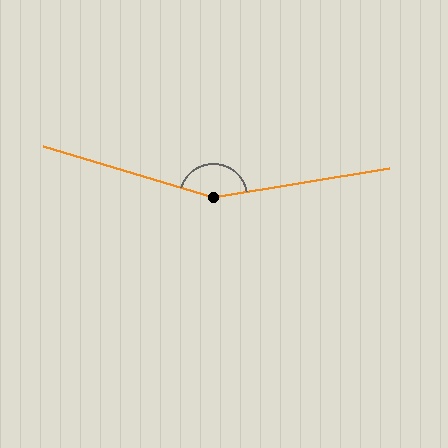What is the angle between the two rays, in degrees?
Approximately 154 degrees.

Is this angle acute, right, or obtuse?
It is obtuse.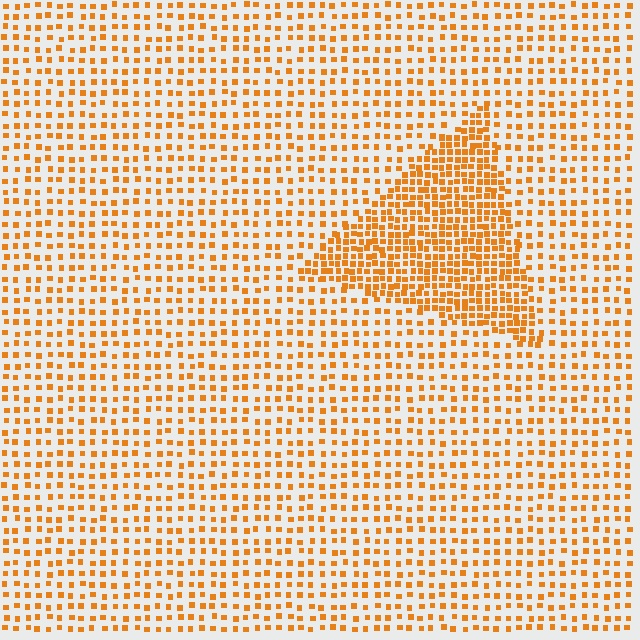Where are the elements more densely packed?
The elements are more densely packed inside the triangle boundary.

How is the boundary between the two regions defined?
The boundary is defined by a change in element density (approximately 2.2x ratio). All elements are the same color, size, and shape.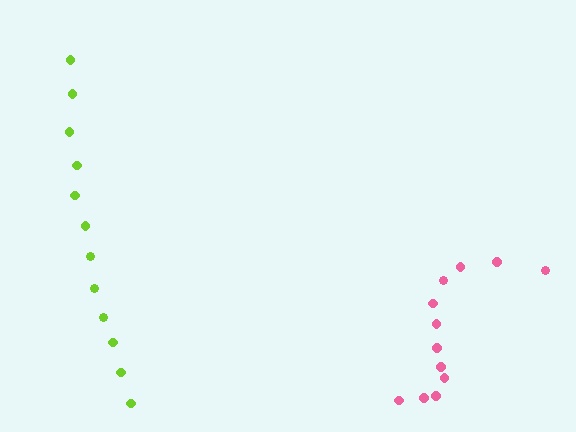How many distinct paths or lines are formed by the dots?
There are 2 distinct paths.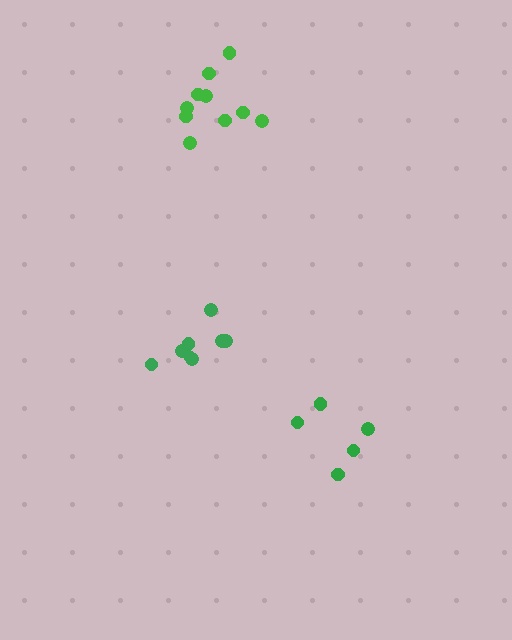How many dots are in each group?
Group 1: 5 dots, Group 2: 10 dots, Group 3: 8 dots (23 total).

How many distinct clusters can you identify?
There are 3 distinct clusters.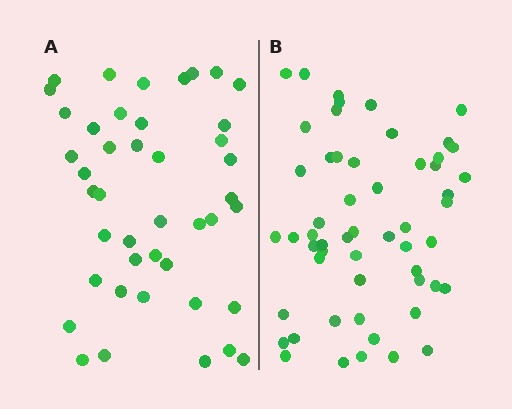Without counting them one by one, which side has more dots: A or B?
Region B (the right region) has more dots.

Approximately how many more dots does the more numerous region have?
Region B has roughly 12 or so more dots than region A.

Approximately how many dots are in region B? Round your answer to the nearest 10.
About 60 dots. (The exact count is 55, which rounds to 60.)